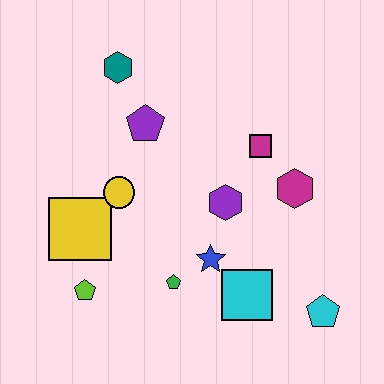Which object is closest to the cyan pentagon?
The cyan square is closest to the cyan pentagon.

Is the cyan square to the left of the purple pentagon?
No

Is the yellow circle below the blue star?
No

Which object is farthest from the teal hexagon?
The cyan pentagon is farthest from the teal hexagon.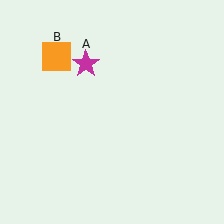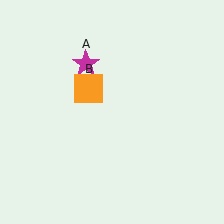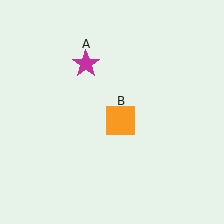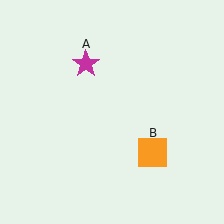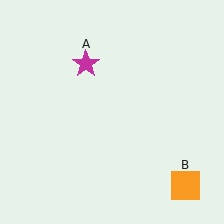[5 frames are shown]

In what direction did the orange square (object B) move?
The orange square (object B) moved down and to the right.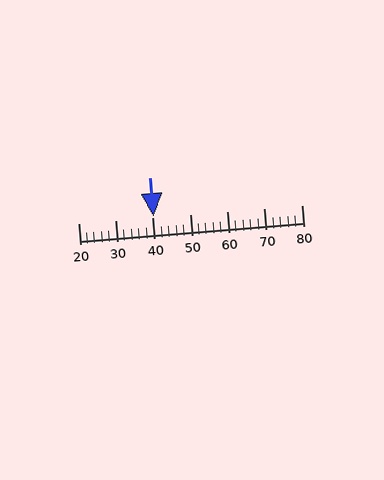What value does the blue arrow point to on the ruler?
The blue arrow points to approximately 40.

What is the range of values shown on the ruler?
The ruler shows values from 20 to 80.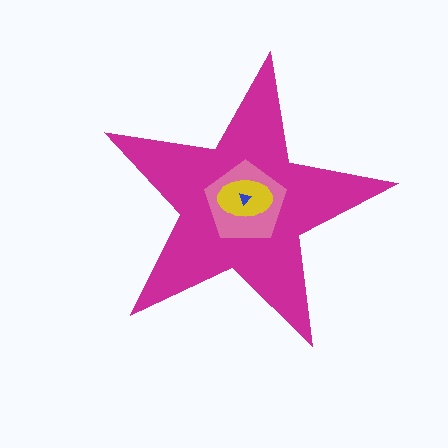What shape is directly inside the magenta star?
The pink pentagon.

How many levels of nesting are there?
4.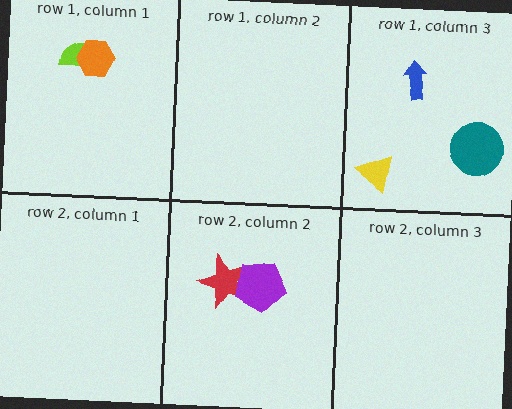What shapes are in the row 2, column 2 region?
The red star, the purple pentagon.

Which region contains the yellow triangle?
The row 1, column 3 region.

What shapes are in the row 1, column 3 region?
The teal circle, the yellow triangle, the blue arrow.